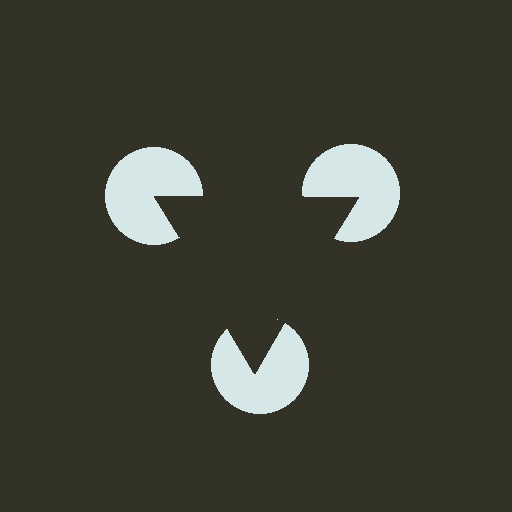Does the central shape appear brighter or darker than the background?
It typically appears slightly darker than the background, even though no actual brightness change is drawn.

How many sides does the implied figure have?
3 sides.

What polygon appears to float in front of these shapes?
An illusory triangle — its edges are inferred from the aligned wedge cuts in the pac-man discs, not physically drawn.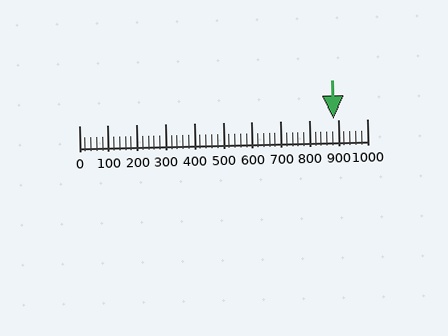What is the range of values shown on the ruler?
The ruler shows values from 0 to 1000.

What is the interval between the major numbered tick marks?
The major tick marks are spaced 100 units apart.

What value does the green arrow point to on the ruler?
The green arrow points to approximately 883.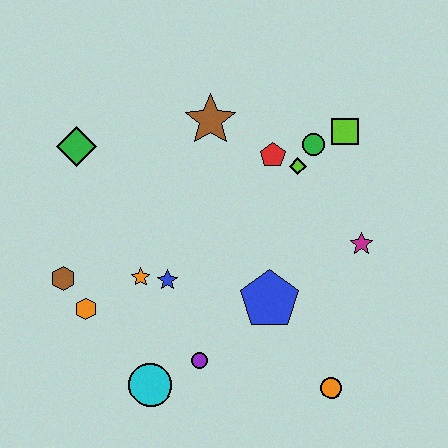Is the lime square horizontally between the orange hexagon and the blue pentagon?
No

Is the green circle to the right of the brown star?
Yes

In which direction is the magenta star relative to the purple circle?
The magenta star is to the right of the purple circle.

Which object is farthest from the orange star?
The lime square is farthest from the orange star.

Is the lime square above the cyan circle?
Yes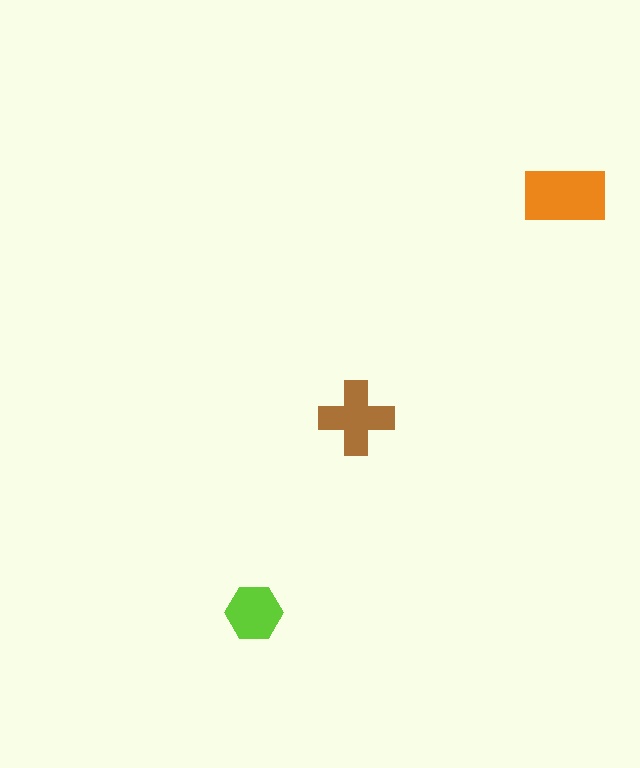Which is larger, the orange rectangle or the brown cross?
The orange rectangle.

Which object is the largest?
The orange rectangle.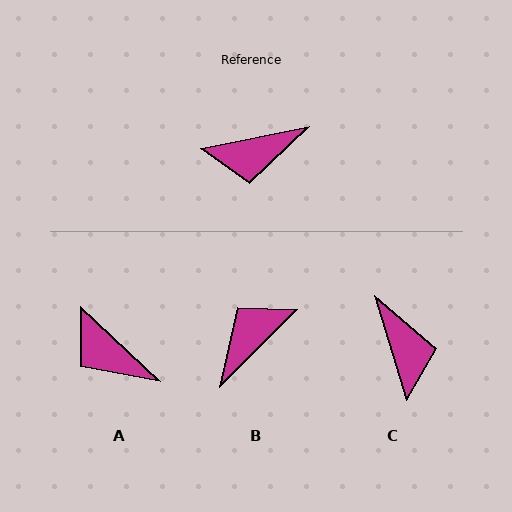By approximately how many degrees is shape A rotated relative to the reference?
Approximately 54 degrees clockwise.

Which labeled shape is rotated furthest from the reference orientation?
B, about 147 degrees away.